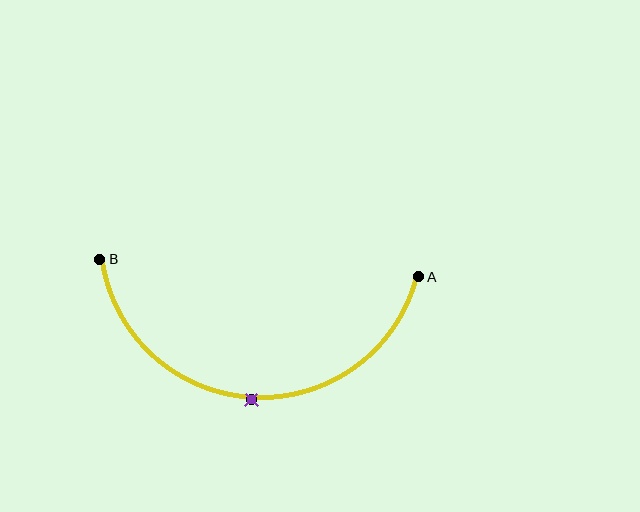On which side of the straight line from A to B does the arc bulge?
The arc bulges below the straight line connecting A and B.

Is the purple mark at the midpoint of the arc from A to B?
Yes. The purple mark lies on the arc at equal arc-length from both A and B — it is the arc midpoint.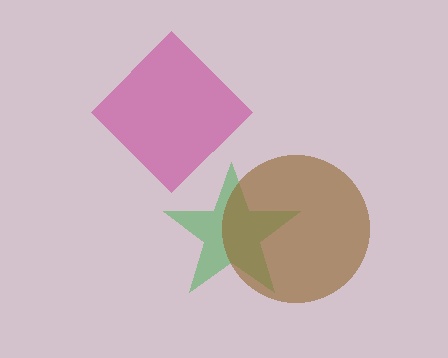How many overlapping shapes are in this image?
There are 3 overlapping shapes in the image.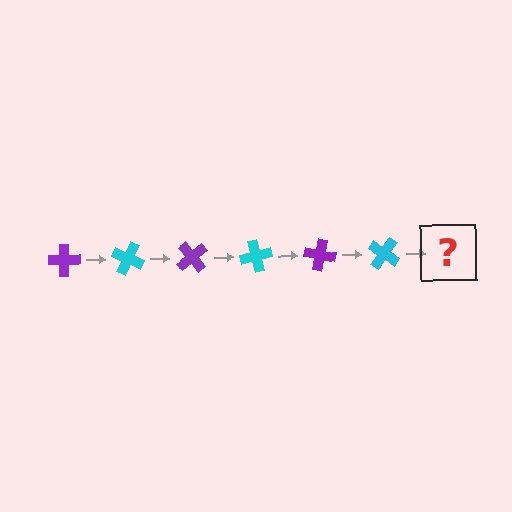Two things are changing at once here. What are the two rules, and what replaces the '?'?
The two rules are that it rotates 25 degrees each step and the color cycles through purple and cyan. The '?' should be a purple cross, rotated 150 degrees from the start.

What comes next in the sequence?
The next element should be a purple cross, rotated 150 degrees from the start.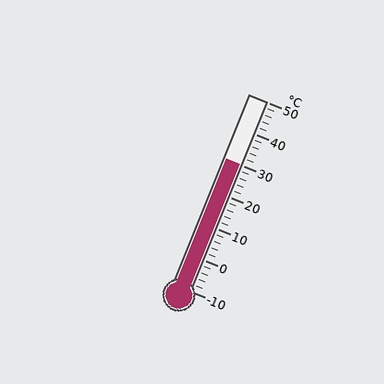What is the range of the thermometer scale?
The thermometer scale ranges from -10°C to 50°C.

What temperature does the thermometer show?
The thermometer shows approximately 30°C.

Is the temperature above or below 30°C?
The temperature is at 30°C.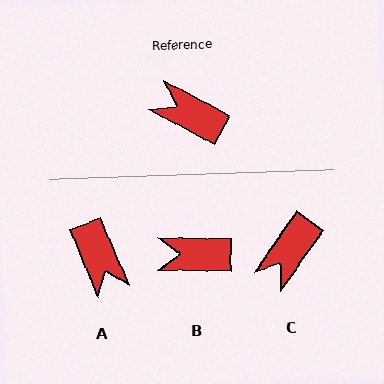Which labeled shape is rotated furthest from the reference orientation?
A, about 140 degrees away.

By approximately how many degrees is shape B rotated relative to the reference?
Approximately 27 degrees counter-clockwise.